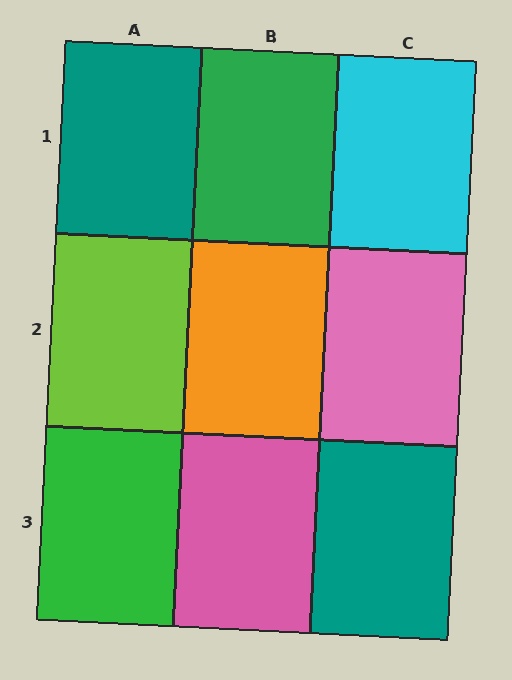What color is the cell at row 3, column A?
Green.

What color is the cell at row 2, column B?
Orange.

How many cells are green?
2 cells are green.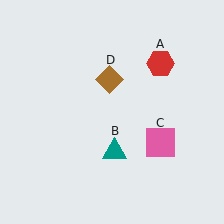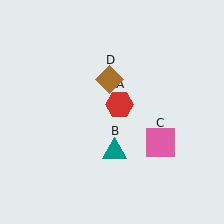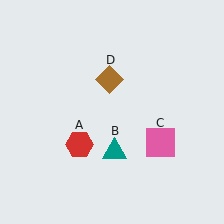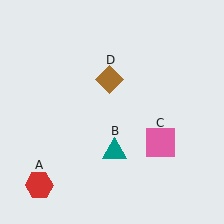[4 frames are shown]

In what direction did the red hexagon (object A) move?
The red hexagon (object A) moved down and to the left.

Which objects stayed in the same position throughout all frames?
Teal triangle (object B) and pink square (object C) and brown diamond (object D) remained stationary.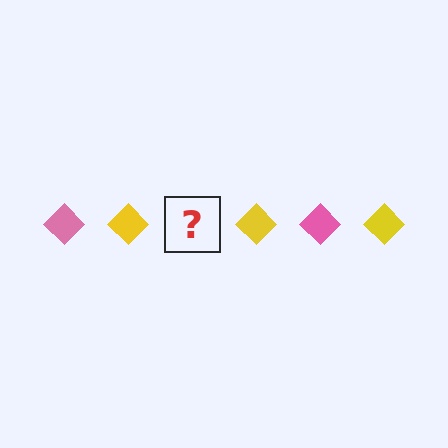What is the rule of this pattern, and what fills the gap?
The rule is that the pattern cycles through pink, yellow diamonds. The gap should be filled with a pink diamond.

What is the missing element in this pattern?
The missing element is a pink diamond.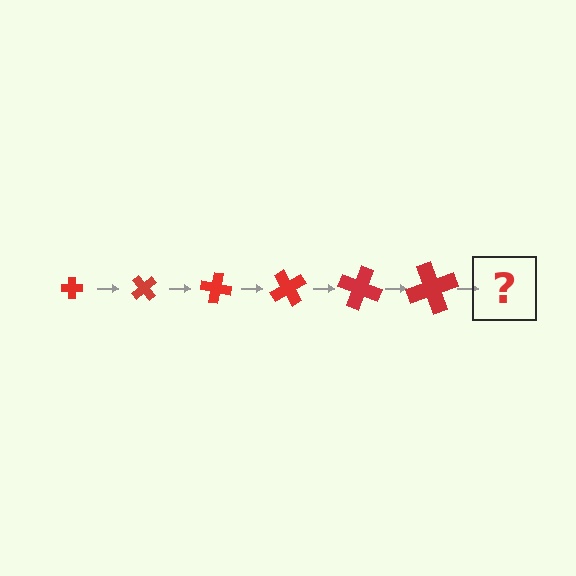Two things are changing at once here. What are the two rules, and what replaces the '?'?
The two rules are that the cross grows larger each step and it rotates 50 degrees each step. The '?' should be a cross, larger than the previous one and rotated 300 degrees from the start.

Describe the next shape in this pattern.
It should be a cross, larger than the previous one and rotated 300 degrees from the start.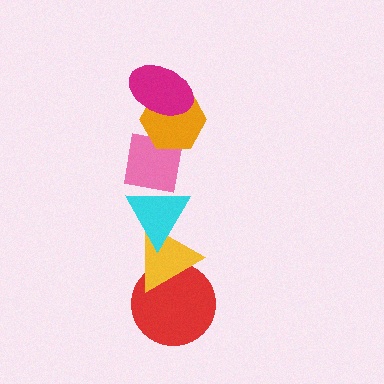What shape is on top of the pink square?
The orange hexagon is on top of the pink square.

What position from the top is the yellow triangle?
The yellow triangle is 5th from the top.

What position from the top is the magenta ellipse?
The magenta ellipse is 1st from the top.